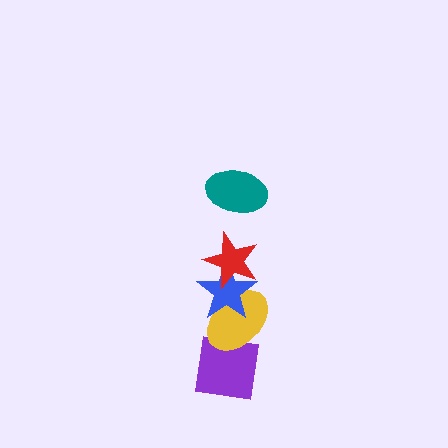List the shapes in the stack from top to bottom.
From top to bottom: the teal ellipse, the red star, the blue star, the yellow ellipse, the purple square.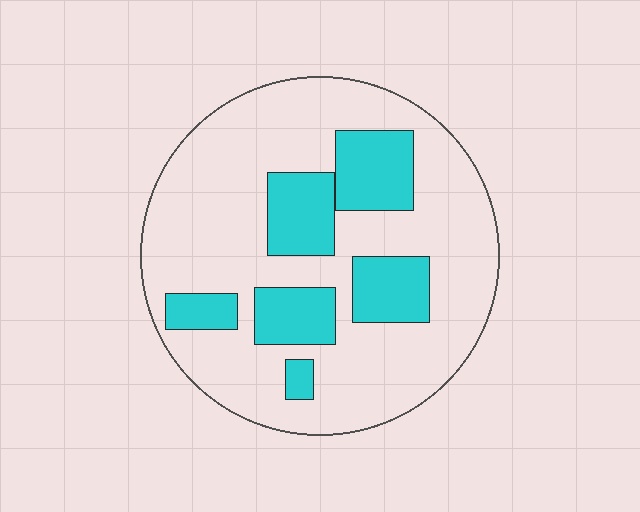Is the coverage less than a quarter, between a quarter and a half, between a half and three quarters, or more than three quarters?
Between a quarter and a half.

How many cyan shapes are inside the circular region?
6.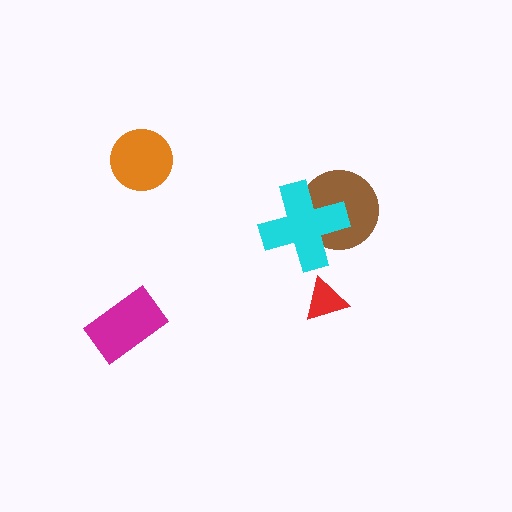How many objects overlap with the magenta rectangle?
0 objects overlap with the magenta rectangle.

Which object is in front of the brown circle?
The cyan cross is in front of the brown circle.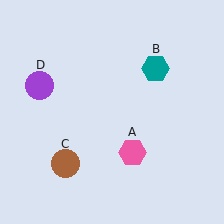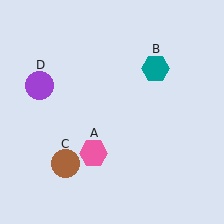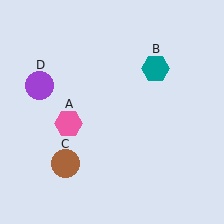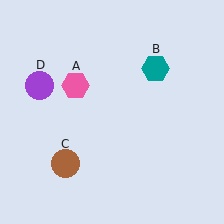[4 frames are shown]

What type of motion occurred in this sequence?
The pink hexagon (object A) rotated clockwise around the center of the scene.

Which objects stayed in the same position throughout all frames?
Teal hexagon (object B) and brown circle (object C) and purple circle (object D) remained stationary.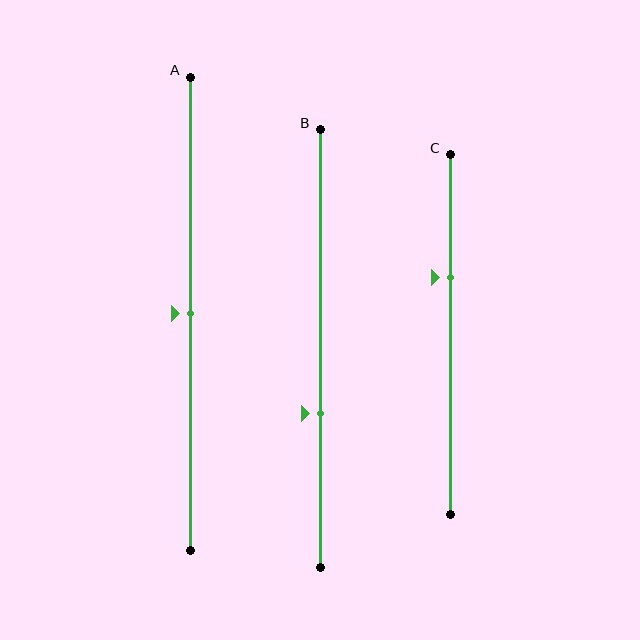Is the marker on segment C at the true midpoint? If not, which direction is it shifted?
No, the marker on segment C is shifted upward by about 16% of the segment length.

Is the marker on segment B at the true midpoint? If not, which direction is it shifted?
No, the marker on segment B is shifted downward by about 15% of the segment length.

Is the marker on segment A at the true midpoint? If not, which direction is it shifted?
Yes, the marker on segment A is at the true midpoint.